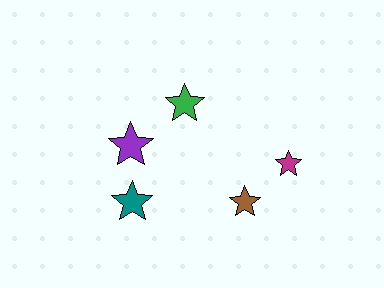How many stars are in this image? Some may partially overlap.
There are 5 stars.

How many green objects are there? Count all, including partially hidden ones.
There is 1 green object.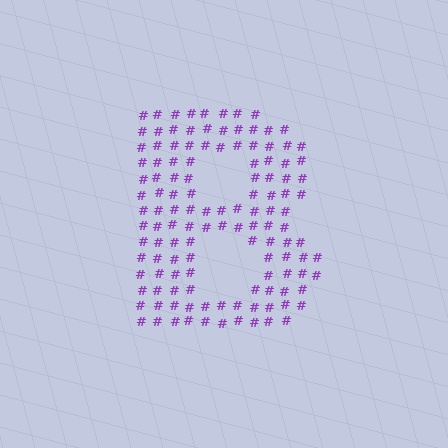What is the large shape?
The large shape is the letter B.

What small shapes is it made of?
It is made of small hash symbols.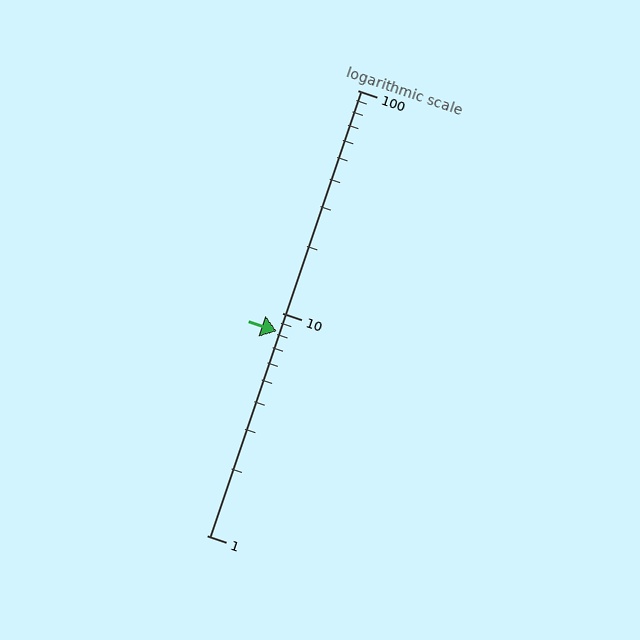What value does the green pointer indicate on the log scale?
The pointer indicates approximately 8.3.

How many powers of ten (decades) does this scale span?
The scale spans 2 decades, from 1 to 100.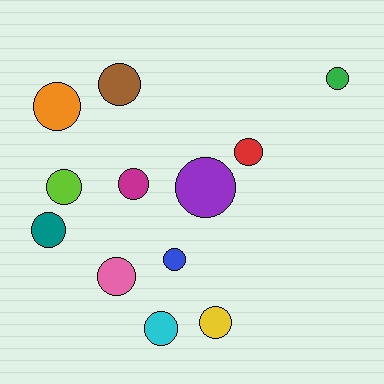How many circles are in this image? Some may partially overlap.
There are 12 circles.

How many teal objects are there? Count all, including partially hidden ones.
There is 1 teal object.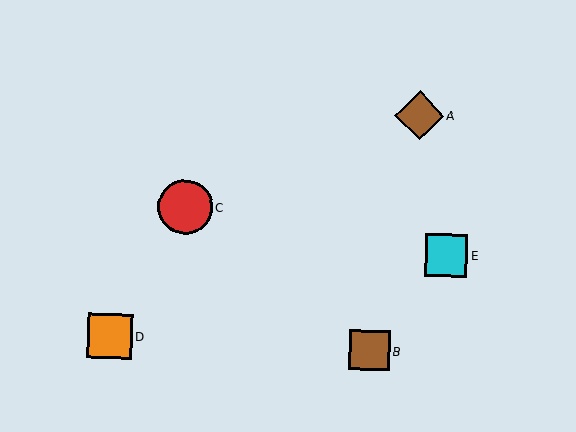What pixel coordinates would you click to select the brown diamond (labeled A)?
Click at (420, 116) to select the brown diamond A.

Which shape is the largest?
The red circle (labeled C) is the largest.